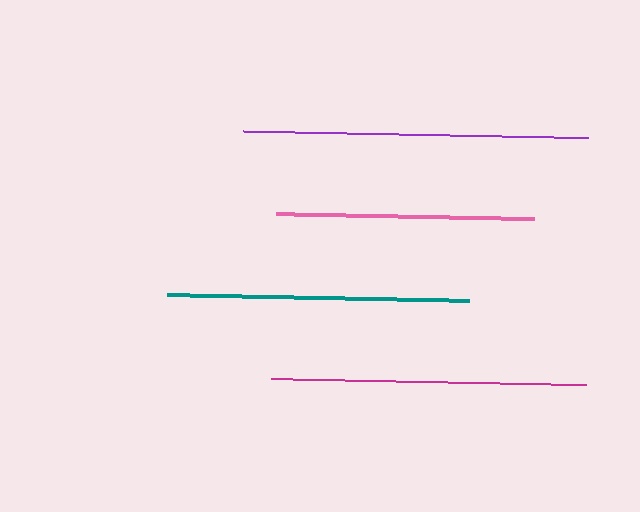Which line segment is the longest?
The purple line is the longest at approximately 345 pixels.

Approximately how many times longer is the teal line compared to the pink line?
The teal line is approximately 1.2 times the length of the pink line.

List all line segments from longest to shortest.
From longest to shortest: purple, magenta, teal, pink.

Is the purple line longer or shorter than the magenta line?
The purple line is longer than the magenta line.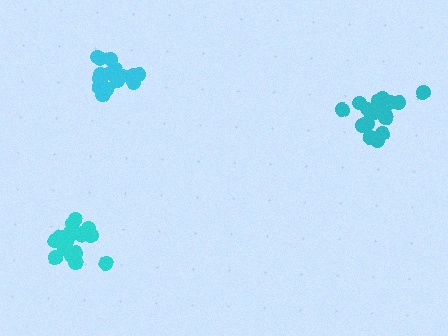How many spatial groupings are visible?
There are 3 spatial groupings.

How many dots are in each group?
Group 1: 19 dots, Group 2: 18 dots, Group 3: 17 dots (54 total).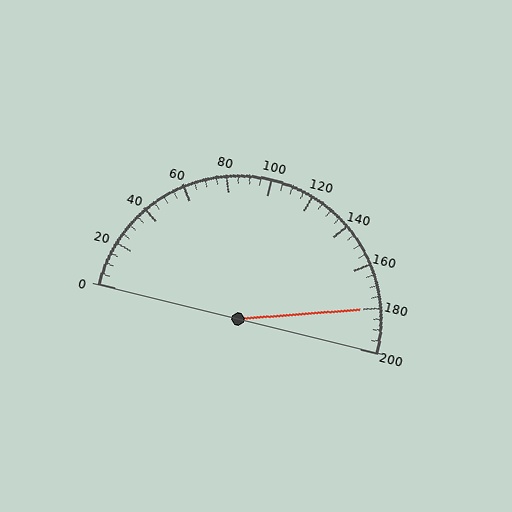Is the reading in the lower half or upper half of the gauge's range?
The reading is in the upper half of the range (0 to 200).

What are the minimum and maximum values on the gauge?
The gauge ranges from 0 to 200.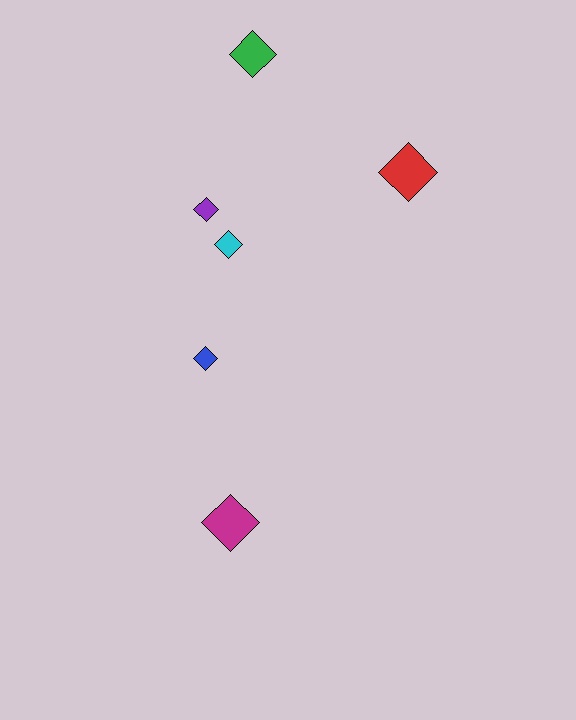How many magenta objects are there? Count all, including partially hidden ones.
There is 1 magenta object.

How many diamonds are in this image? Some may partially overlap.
There are 6 diamonds.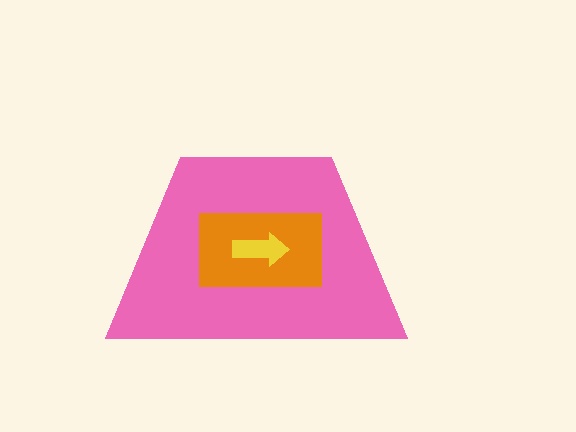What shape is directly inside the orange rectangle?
The yellow arrow.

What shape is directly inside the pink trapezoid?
The orange rectangle.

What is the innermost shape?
The yellow arrow.